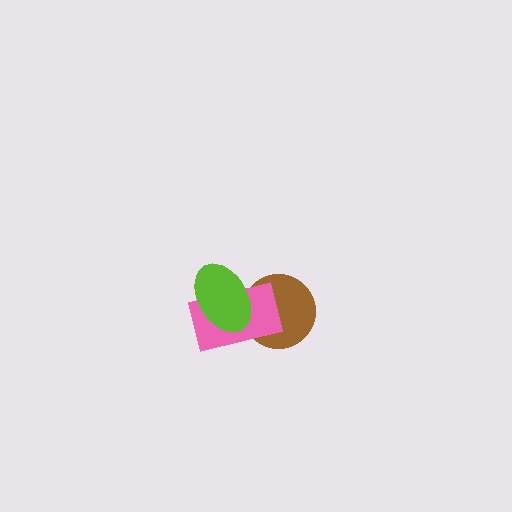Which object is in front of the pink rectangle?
The lime ellipse is in front of the pink rectangle.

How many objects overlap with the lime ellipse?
2 objects overlap with the lime ellipse.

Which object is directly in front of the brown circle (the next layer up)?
The pink rectangle is directly in front of the brown circle.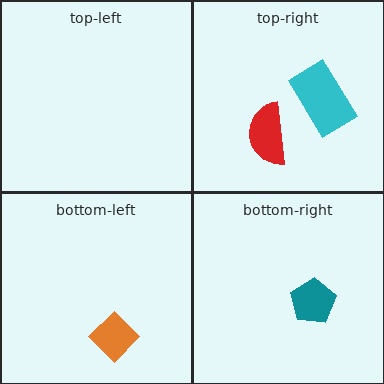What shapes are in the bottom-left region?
The orange diamond.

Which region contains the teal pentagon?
The bottom-right region.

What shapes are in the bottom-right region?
The teal pentagon.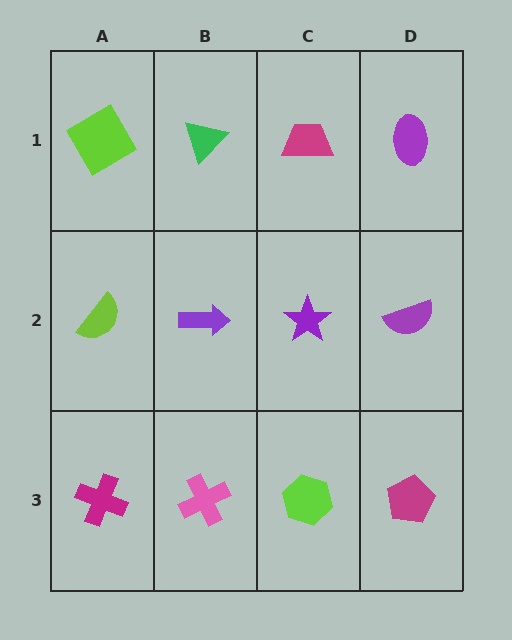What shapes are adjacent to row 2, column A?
A lime diamond (row 1, column A), a magenta cross (row 3, column A), a purple arrow (row 2, column B).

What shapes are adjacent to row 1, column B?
A purple arrow (row 2, column B), a lime diamond (row 1, column A), a magenta trapezoid (row 1, column C).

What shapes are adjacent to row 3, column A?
A lime semicircle (row 2, column A), a pink cross (row 3, column B).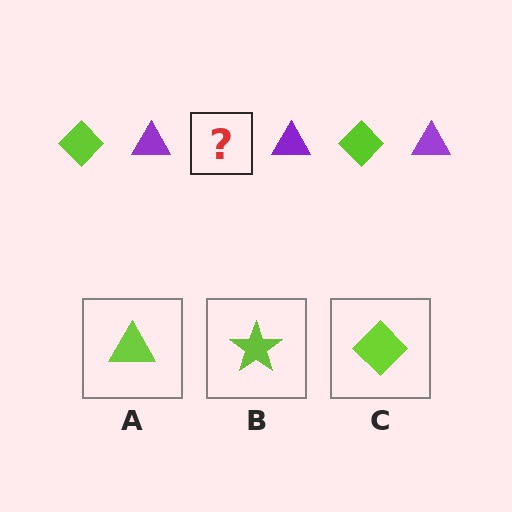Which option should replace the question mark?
Option C.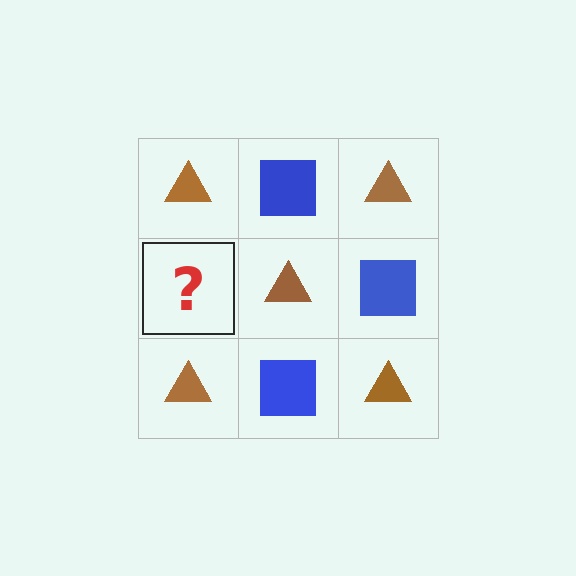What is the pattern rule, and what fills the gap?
The rule is that it alternates brown triangle and blue square in a checkerboard pattern. The gap should be filled with a blue square.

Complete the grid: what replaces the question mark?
The question mark should be replaced with a blue square.